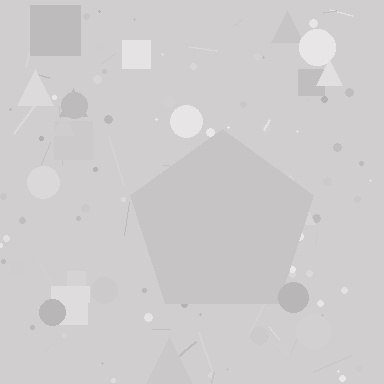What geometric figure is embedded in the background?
A pentagon is embedded in the background.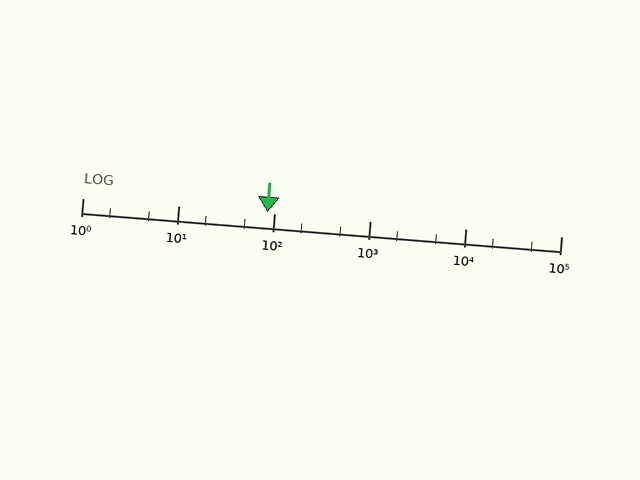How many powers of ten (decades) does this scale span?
The scale spans 5 decades, from 1 to 100000.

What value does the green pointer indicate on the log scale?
The pointer indicates approximately 86.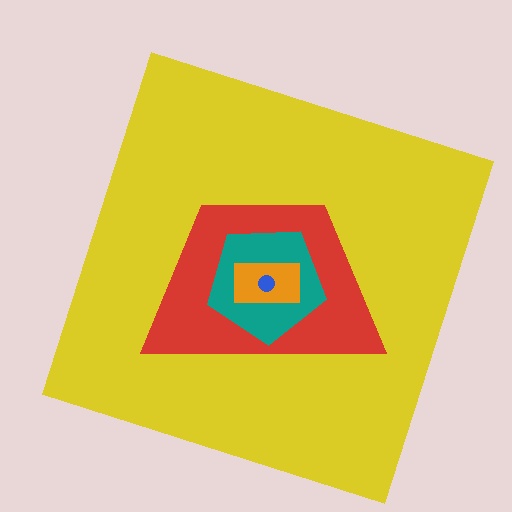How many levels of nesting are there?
5.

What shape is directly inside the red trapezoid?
The teal pentagon.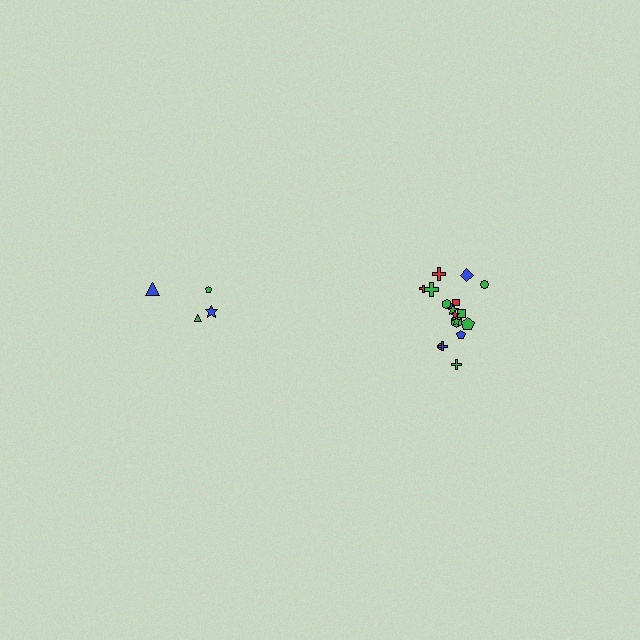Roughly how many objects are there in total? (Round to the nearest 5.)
Roughly 20 objects in total.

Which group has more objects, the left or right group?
The right group.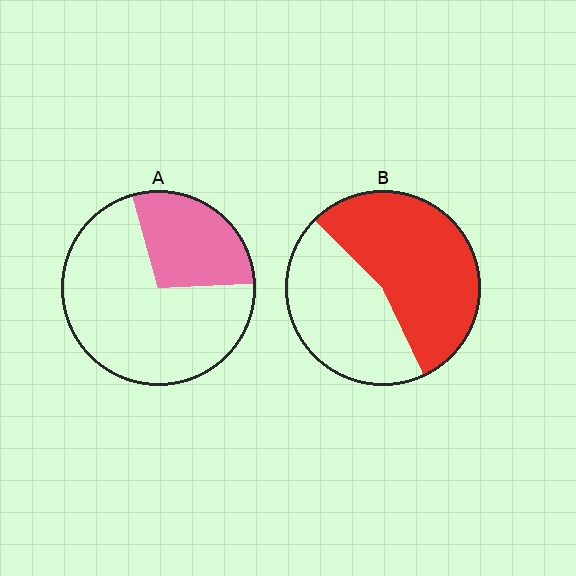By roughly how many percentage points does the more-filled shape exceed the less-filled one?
By roughly 25 percentage points (B over A).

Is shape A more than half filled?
No.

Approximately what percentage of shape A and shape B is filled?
A is approximately 30% and B is approximately 55%.